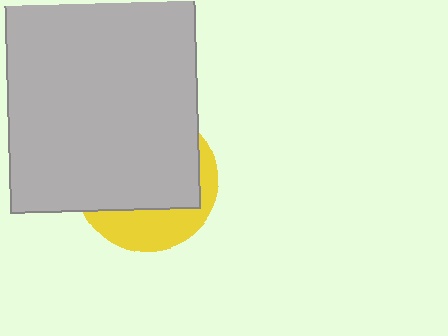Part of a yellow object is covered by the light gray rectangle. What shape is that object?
It is a circle.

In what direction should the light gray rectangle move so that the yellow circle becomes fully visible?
The light gray rectangle should move up. That is the shortest direction to clear the overlap and leave the yellow circle fully visible.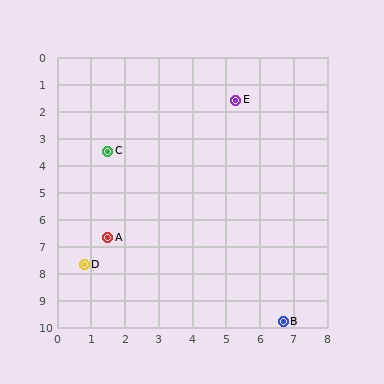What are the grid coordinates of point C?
Point C is at approximately (1.5, 3.5).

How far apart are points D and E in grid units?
Points D and E are about 7.6 grid units apart.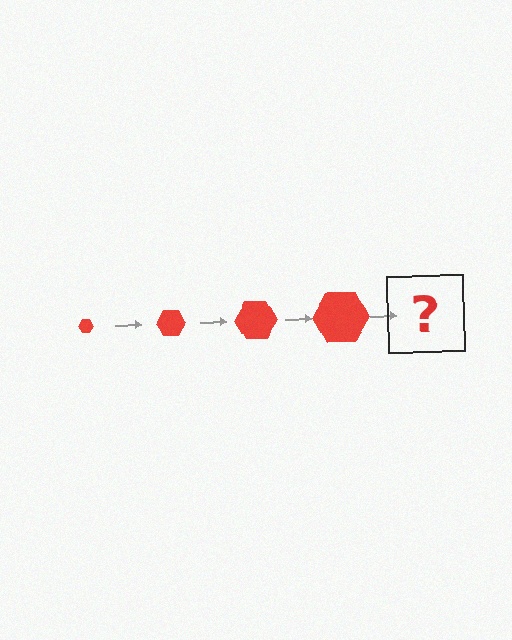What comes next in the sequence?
The next element should be a red hexagon, larger than the previous one.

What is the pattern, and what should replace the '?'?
The pattern is that the hexagon gets progressively larger each step. The '?' should be a red hexagon, larger than the previous one.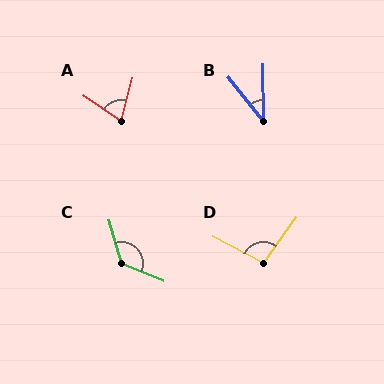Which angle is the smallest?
B, at approximately 38 degrees.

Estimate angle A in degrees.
Approximately 70 degrees.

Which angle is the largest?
C, at approximately 129 degrees.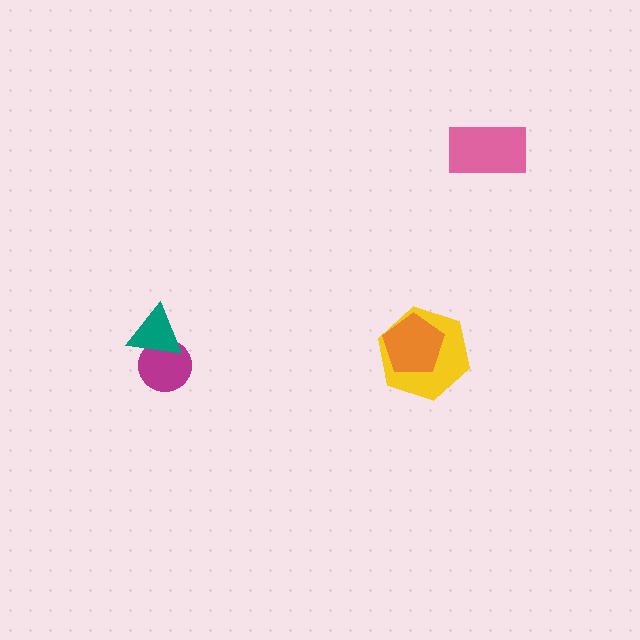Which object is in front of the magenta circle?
The teal triangle is in front of the magenta circle.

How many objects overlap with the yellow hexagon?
1 object overlaps with the yellow hexagon.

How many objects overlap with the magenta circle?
1 object overlaps with the magenta circle.